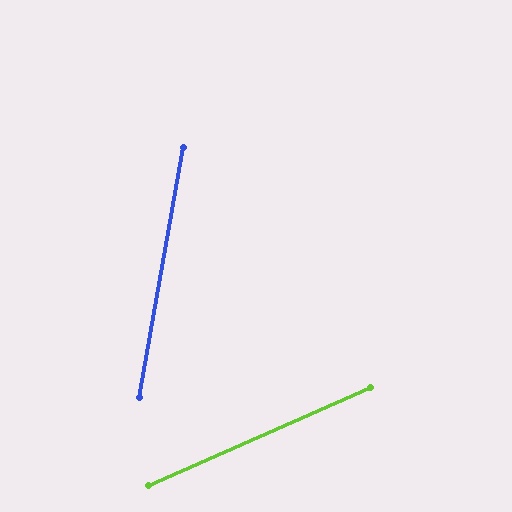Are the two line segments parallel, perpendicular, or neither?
Neither parallel nor perpendicular — they differ by about 56°.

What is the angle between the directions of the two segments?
Approximately 56 degrees.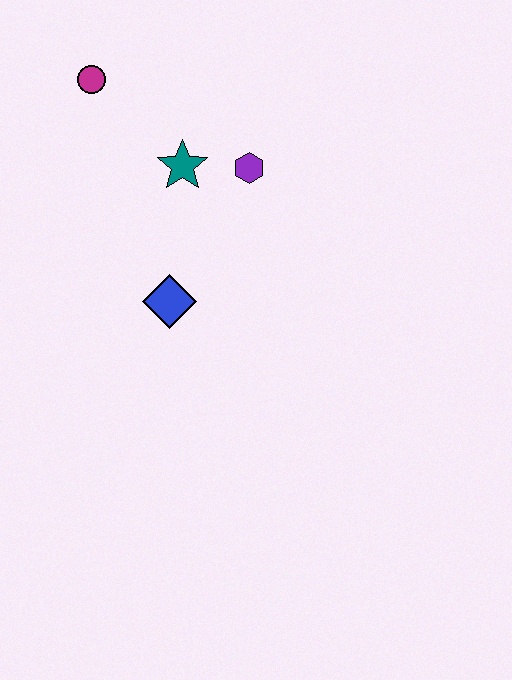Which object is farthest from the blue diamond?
The magenta circle is farthest from the blue diamond.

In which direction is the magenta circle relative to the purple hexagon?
The magenta circle is to the left of the purple hexagon.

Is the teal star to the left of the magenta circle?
No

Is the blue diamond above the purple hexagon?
No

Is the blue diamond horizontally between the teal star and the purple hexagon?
No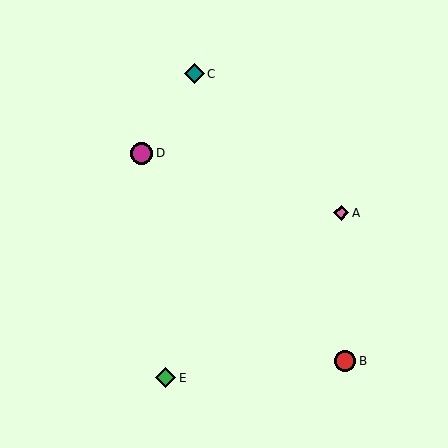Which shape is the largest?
The magenta circle (labeled D) is the largest.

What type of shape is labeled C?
Shape C is a teal diamond.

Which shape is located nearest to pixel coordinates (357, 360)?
The red circle (labeled B) at (345, 361) is nearest to that location.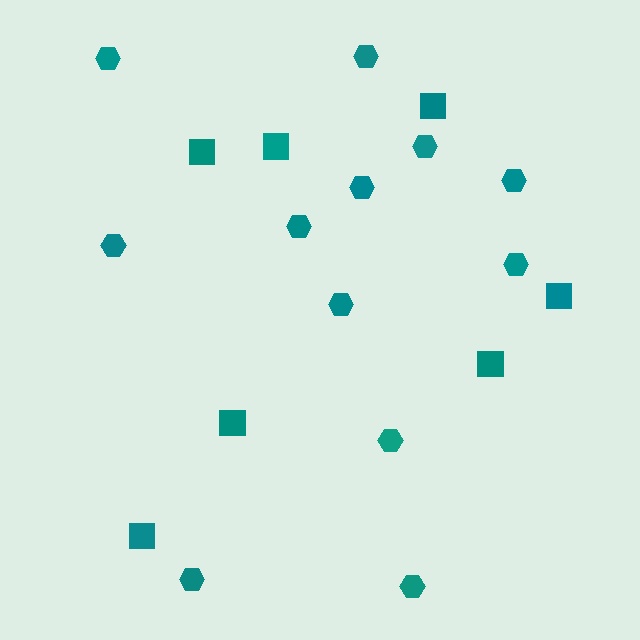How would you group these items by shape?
There are 2 groups: one group of squares (7) and one group of hexagons (12).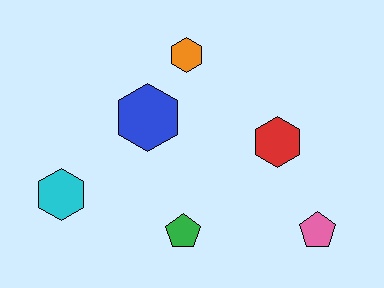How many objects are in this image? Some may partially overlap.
There are 6 objects.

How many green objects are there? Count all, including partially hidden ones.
There is 1 green object.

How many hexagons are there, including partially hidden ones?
There are 4 hexagons.